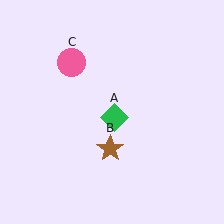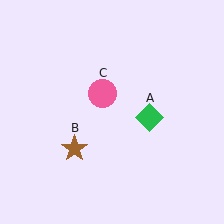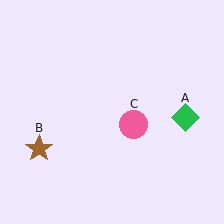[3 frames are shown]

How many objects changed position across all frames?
3 objects changed position: green diamond (object A), brown star (object B), pink circle (object C).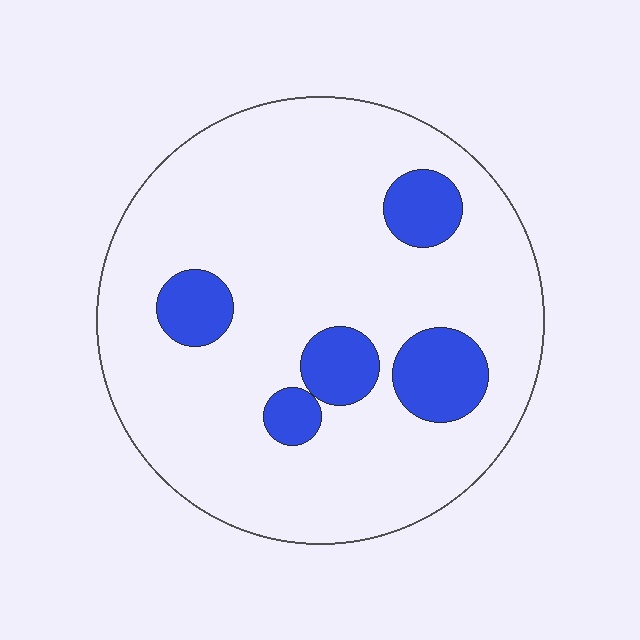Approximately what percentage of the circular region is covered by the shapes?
Approximately 15%.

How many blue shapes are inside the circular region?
5.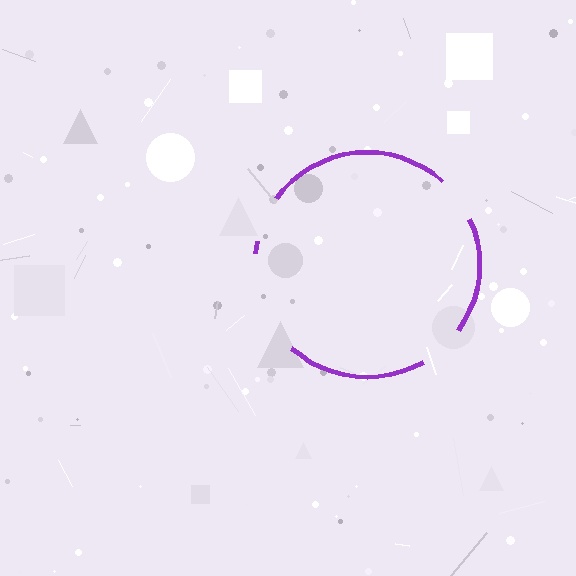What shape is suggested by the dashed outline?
The dashed outline suggests a circle.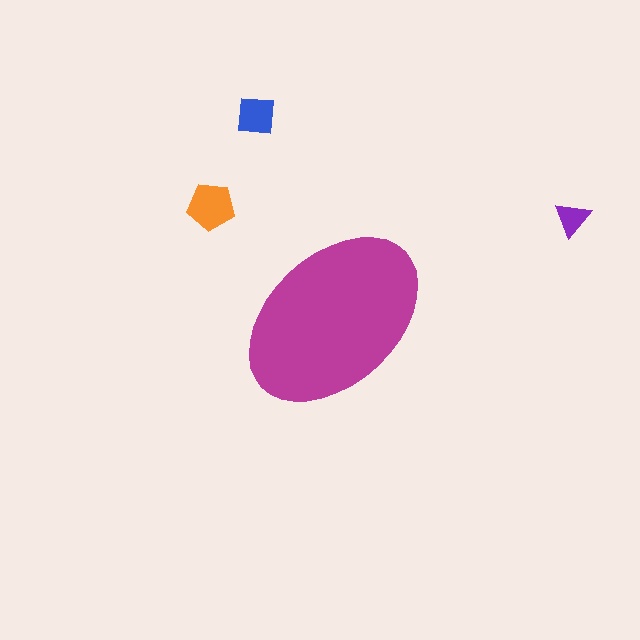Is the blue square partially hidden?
No, the blue square is fully visible.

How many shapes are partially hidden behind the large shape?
0 shapes are partially hidden.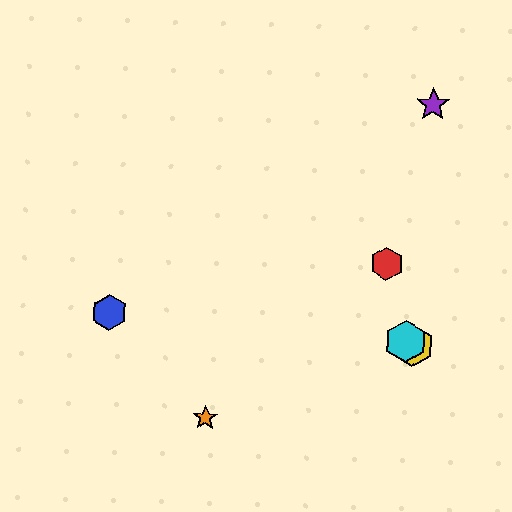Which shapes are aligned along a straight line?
The green star, the yellow hexagon, the cyan hexagon are aligned along a straight line.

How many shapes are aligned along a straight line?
3 shapes (the green star, the yellow hexagon, the cyan hexagon) are aligned along a straight line.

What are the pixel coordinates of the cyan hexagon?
The cyan hexagon is at (406, 342).